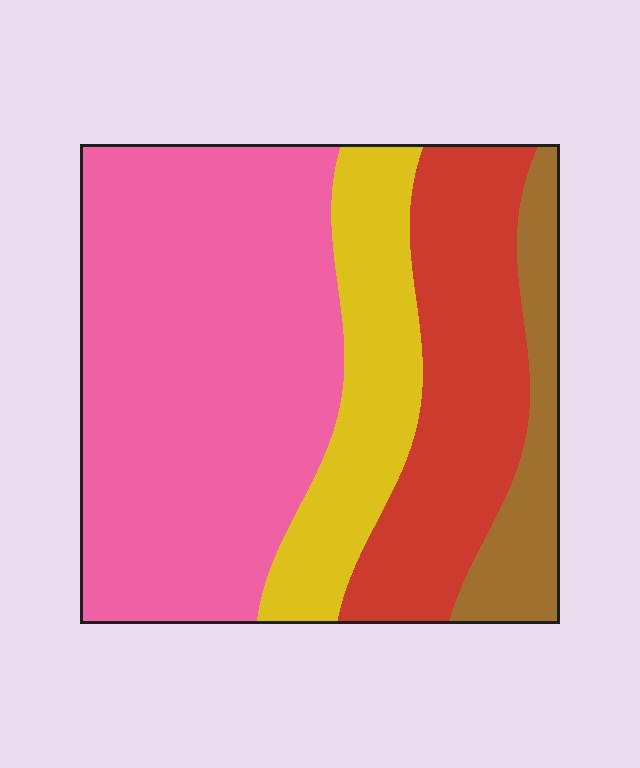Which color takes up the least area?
Brown, at roughly 10%.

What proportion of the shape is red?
Red takes up less than a quarter of the shape.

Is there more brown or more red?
Red.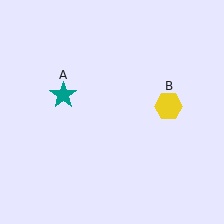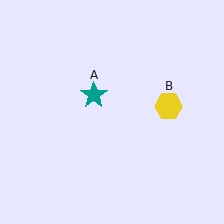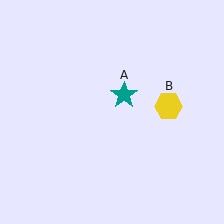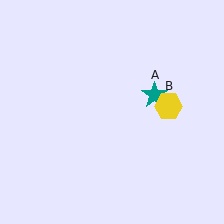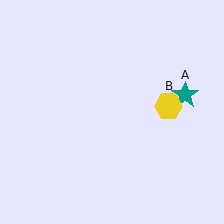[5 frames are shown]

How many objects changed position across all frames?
1 object changed position: teal star (object A).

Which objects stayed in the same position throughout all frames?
Yellow hexagon (object B) remained stationary.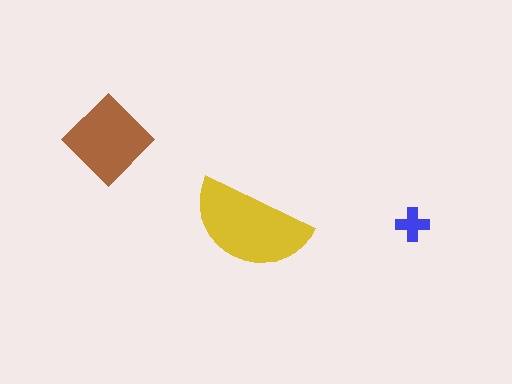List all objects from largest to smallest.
The yellow semicircle, the brown diamond, the blue cross.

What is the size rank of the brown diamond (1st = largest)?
2nd.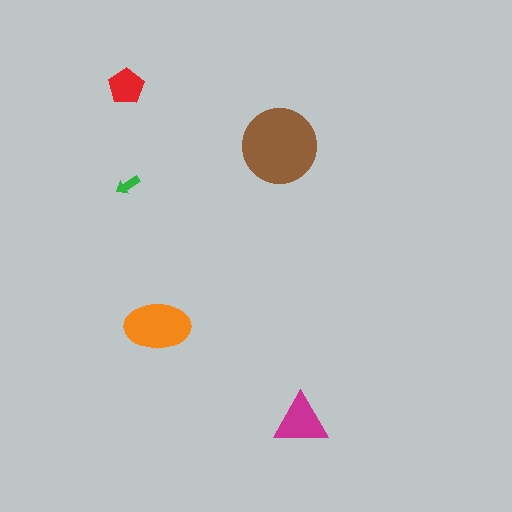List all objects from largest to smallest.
The brown circle, the orange ellipse, the magenta triangle, the red pentagon, the green arrow.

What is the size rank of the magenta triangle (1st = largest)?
3rd.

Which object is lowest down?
The magenta triangle is bottommost.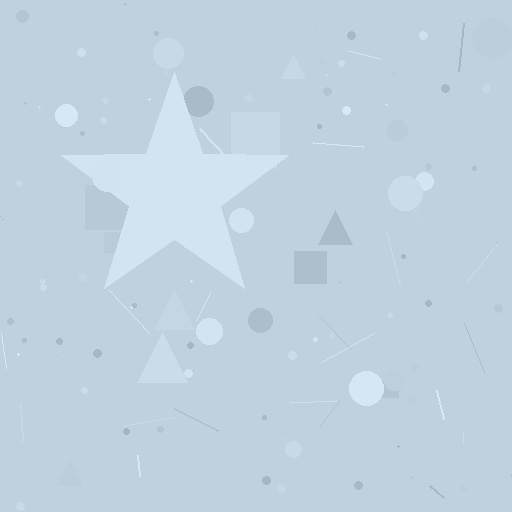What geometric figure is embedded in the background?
A star is embedded in the background.